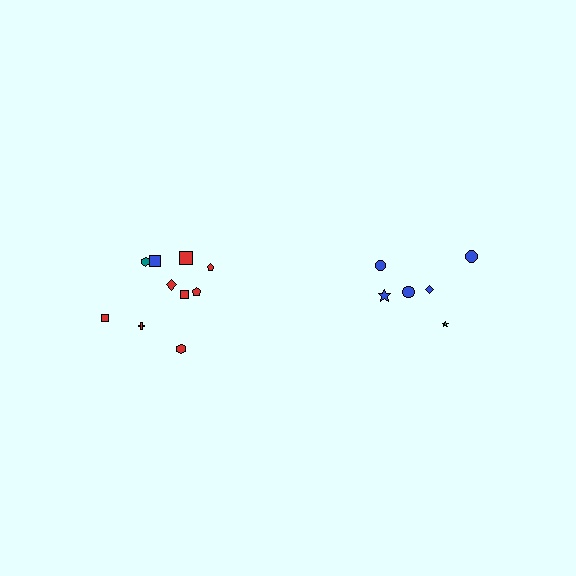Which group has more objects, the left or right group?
The left group.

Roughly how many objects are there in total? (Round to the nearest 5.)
Roughly 15 objects in total.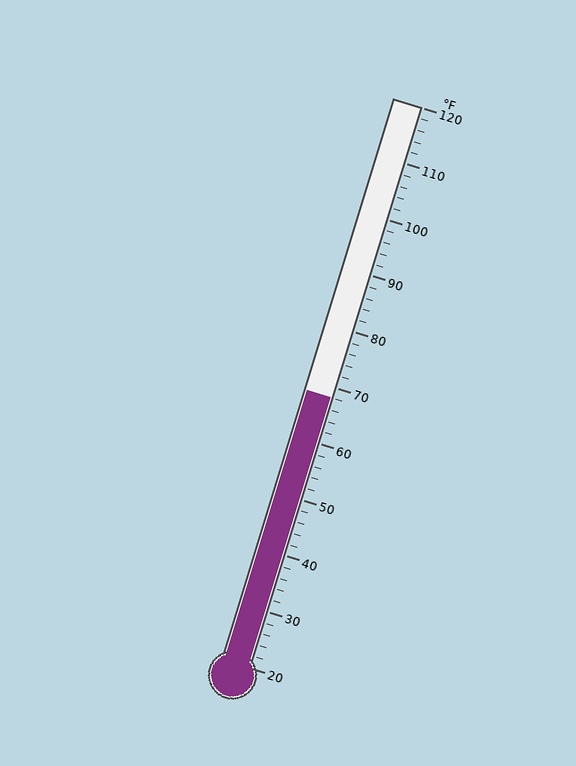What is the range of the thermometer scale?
The thermometer scale ranges from 20°F to 120°F.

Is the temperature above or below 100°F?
The temperature is below 100°F.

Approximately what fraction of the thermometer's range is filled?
The thermometer is filled to approximately 50% of its range.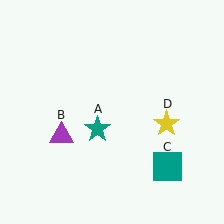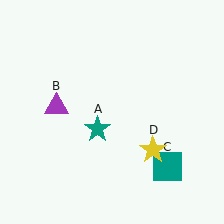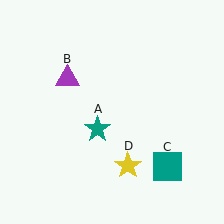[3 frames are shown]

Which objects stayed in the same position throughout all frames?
Teal star (object A) and teal square (object C) remained stationary.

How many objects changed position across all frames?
2 objects changed position: purple triangle (object B), yellow star (object D).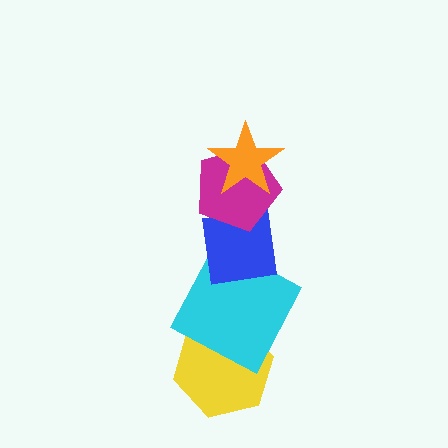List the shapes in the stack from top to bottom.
From top to bottom: the orange star, the magenta pentagon, the blue square, the cyan square, the yellow hexagon.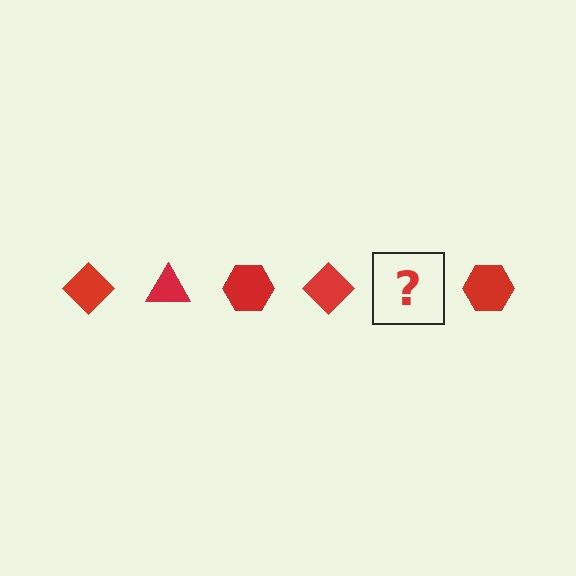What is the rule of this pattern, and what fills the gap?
The rule is that the pattern cycles through diamond, triangle, hexagon shapes in red. The gap should be filled with a red triangle.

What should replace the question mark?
The question mark should be replaced with a red triangle.